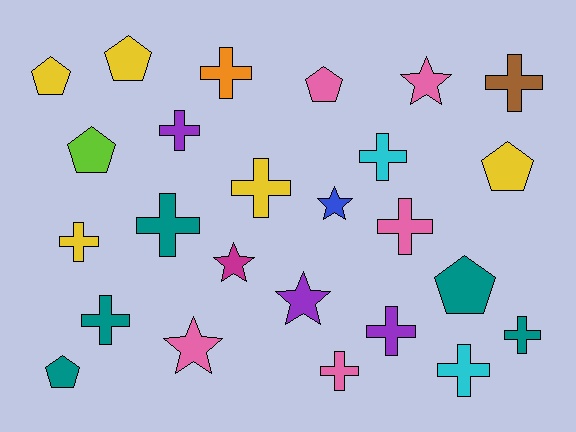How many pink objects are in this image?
There are 5 pink objects.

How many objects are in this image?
There are 25 objects.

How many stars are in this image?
There are 5 stars.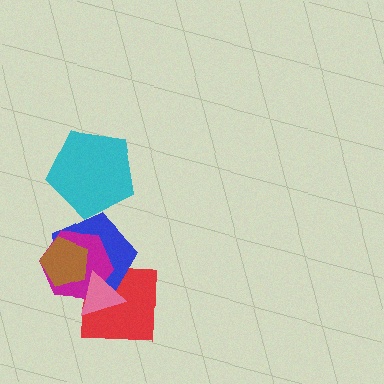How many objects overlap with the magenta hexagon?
4 objects overlap with the magenta hexagon.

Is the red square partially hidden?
Yes, it is partially covered by another shape.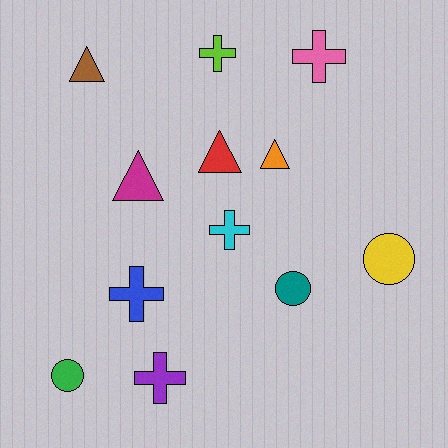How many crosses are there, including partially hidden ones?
There are 5 crosses.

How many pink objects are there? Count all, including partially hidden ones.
There is 1 pink object.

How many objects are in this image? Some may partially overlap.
There are 12 objects.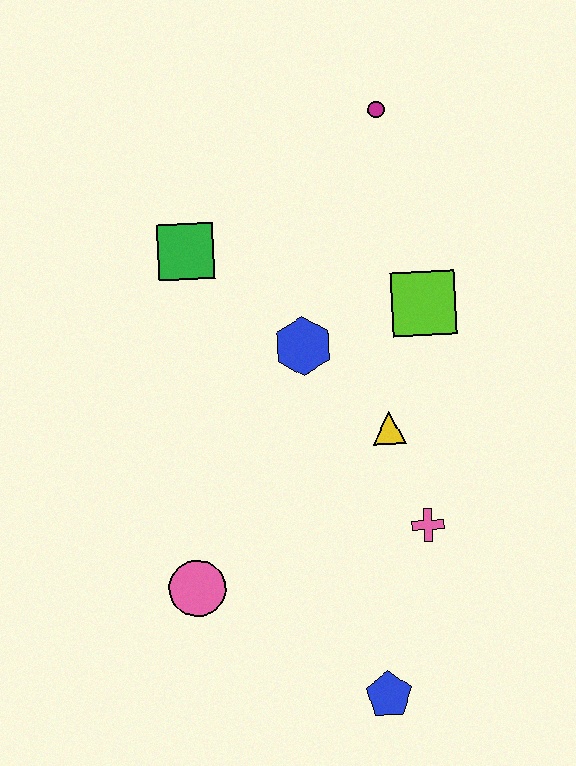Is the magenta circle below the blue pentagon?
No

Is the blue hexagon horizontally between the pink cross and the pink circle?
Yes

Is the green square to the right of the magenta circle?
No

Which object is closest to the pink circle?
The blue pentagon is closest to the pink circle.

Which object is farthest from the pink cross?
The magenta circle is farthest from the pink cross.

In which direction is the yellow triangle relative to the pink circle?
The yellow triangle is to the right of the pink circle.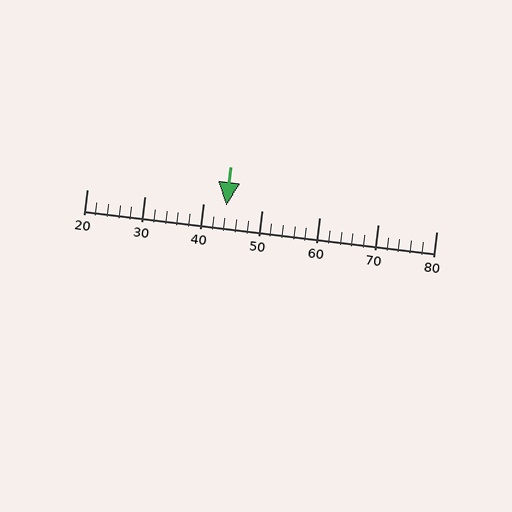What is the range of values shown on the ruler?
The ruler shows values from 20 to 80.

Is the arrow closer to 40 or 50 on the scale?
The arrow is closer to 40.